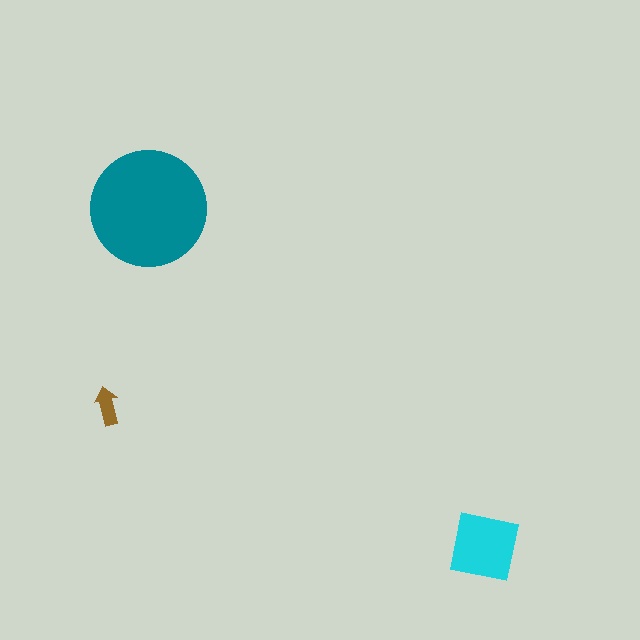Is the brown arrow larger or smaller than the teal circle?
Smaller.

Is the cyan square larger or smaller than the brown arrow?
Larger.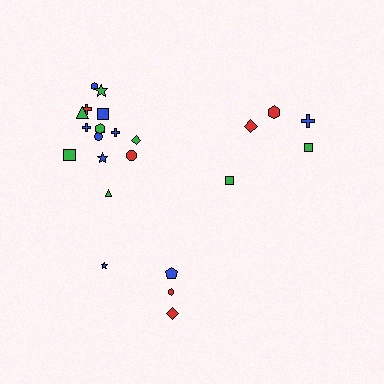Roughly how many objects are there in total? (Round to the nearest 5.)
Roughly 25 objects in total.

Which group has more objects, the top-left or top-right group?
The top-left group.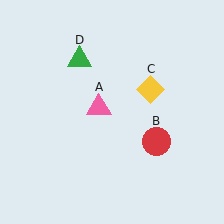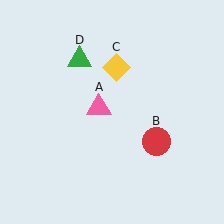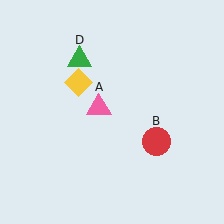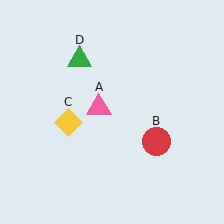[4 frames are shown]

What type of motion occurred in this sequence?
The yellow diamond (object C) rotated counterclockwise around the center of the scene.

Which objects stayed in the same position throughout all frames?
Pink triangle (object A) and red circle (object B) and green triangle (object D) remained stationary.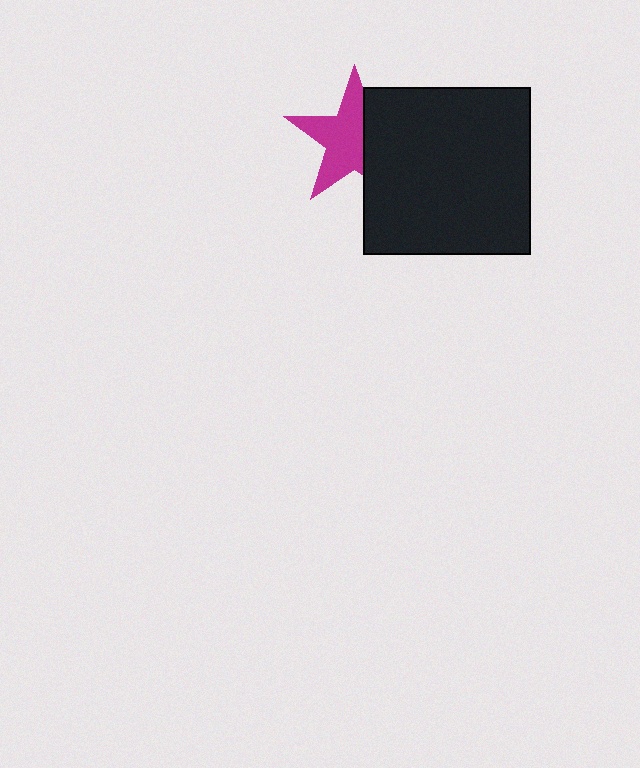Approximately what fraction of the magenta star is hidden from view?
Roughly 38% of the magenta star is hidden behind the black square.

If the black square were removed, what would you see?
You would see the complete magenta star.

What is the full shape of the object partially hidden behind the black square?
The partially hidden object is a magenta star.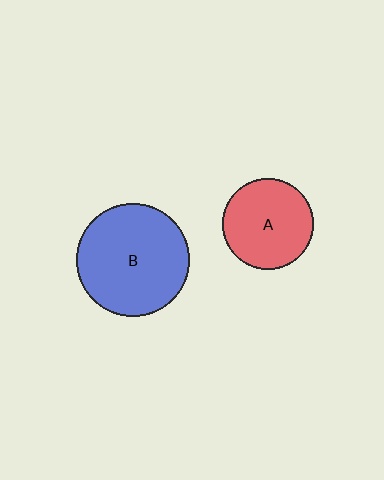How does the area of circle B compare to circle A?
Approximately 1.6 times.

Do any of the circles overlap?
No, none of the circles overlap.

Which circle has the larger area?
Circle B (blue).